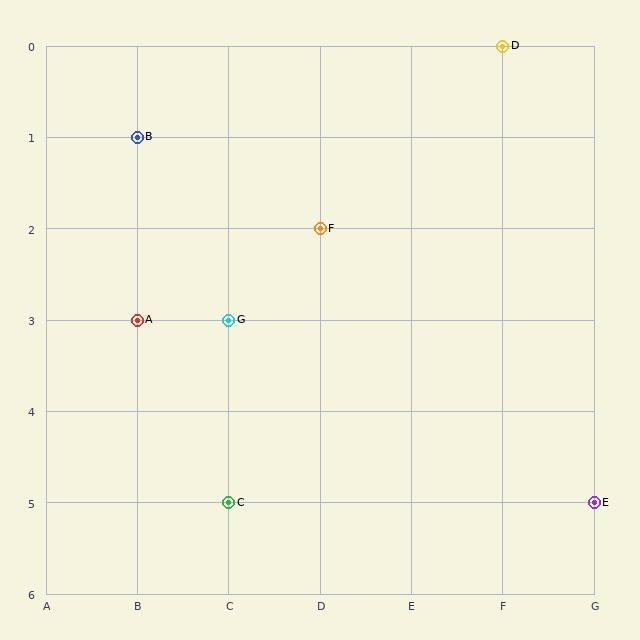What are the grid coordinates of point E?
Point E is at grid coordinates (G, 5).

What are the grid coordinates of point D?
Point D is at grid coordinates (F, 0).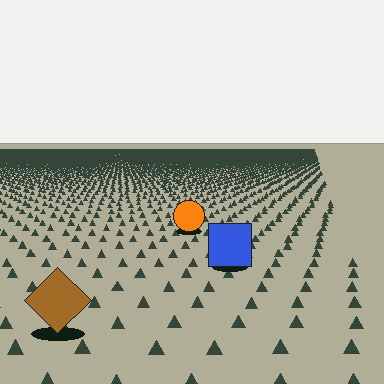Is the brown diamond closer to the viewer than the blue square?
Yes. The brown diamond is closer — you can tell from the texture gradient: the ground texture is coarser near it.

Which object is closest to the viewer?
The brown diamond is closest. The texture marks near it are larger and more spread out.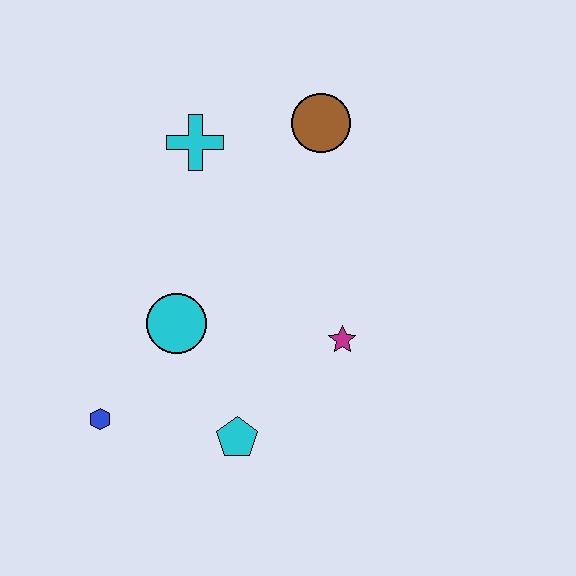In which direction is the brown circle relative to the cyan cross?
The brown circle is to the right of the cyan cross.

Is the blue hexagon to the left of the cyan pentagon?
Yes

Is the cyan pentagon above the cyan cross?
No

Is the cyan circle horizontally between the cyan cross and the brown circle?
No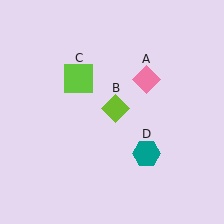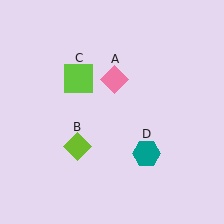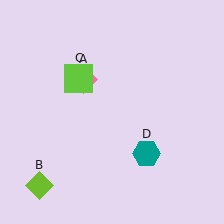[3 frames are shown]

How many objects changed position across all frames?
2 objects changed position: pink diamond (object A), lime diamond (object B).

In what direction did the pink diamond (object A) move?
The pink diamond (object A) moved left.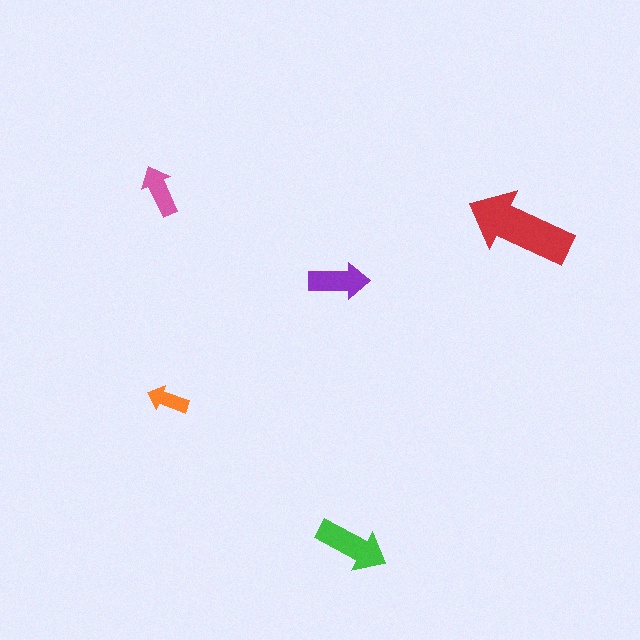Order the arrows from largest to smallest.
the red one, the green one, the purple one, the pink one, the orange one.